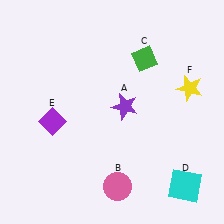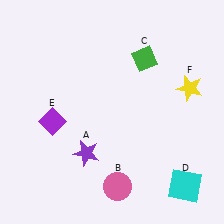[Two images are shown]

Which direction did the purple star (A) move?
The purple star (A) moved down.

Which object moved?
The purple star (A) moved down.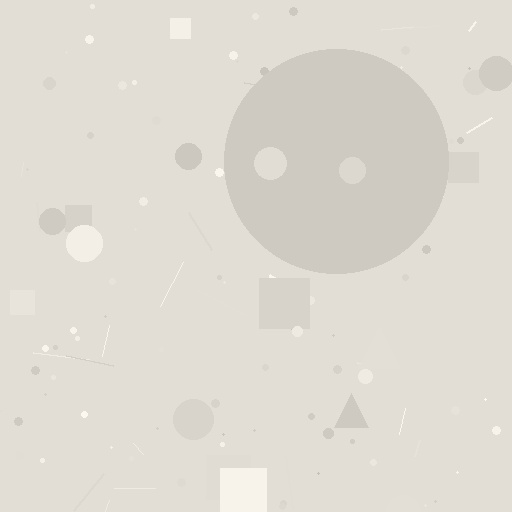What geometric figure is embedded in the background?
A circle is embedded in the background.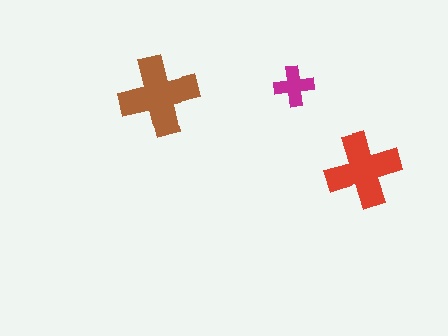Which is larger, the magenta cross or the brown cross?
The brown one.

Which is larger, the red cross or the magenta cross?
The red one.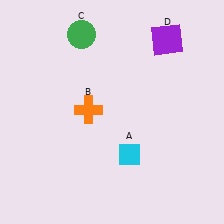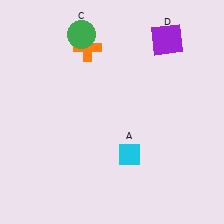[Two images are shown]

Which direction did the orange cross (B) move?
The orange cross (B) moved up.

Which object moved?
The orange cross (B) moved up.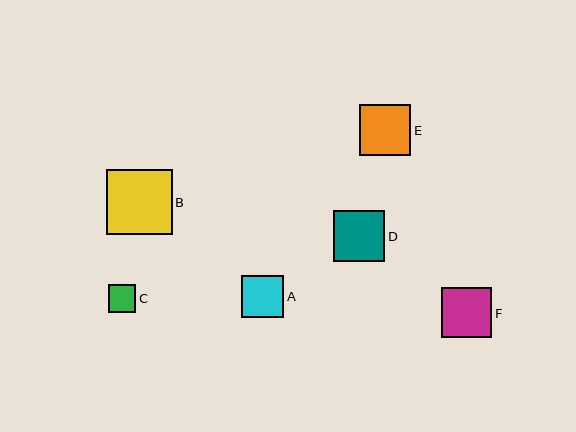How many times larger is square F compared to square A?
Square F is approximately 1.2 times the size of square A.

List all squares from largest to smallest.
From largest to smallest: B, E, D, F, A, C.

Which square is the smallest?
Square C is the smallest with a size of approximately 28 pixels.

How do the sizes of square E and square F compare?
Square E and square F are approximately the same size.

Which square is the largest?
Square B is the largest with a size of approximately 65 pixels.